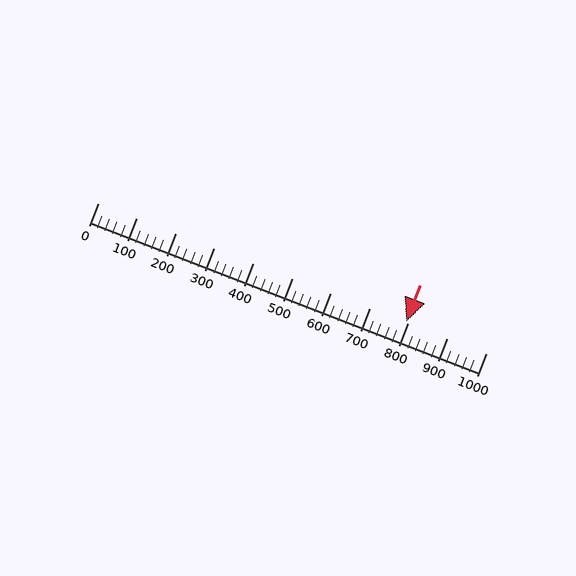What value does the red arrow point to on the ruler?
The red arrow points to approximately 794.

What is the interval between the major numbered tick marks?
The major tick marks are spaced 100 units apart.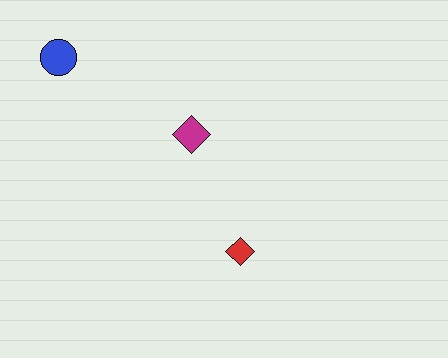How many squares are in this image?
There are no squares.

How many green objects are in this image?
There are no green objects.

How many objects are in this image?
There are 3 objects.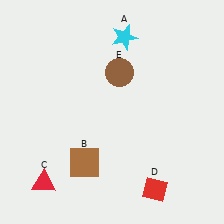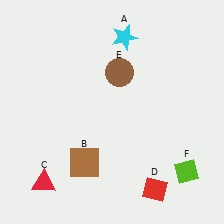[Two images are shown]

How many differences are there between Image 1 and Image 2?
There is 1 difference between the two images.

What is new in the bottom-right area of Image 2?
A lime diamond (F) was added in the bottom-right area of Image 2.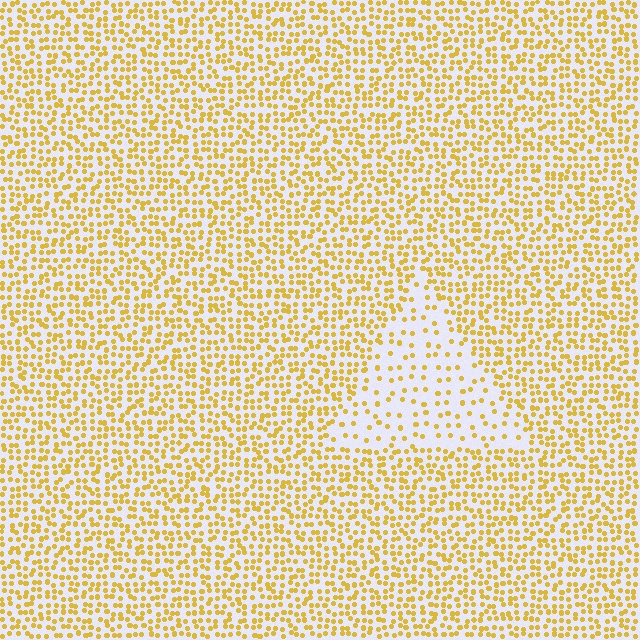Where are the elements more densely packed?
The elements are more densely packed outside the triangle boundary.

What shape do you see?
I see a triangle.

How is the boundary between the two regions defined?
The boundary is defined by a change in element density (approximately 2.5x ratio). All elements are the same color, size, and shape.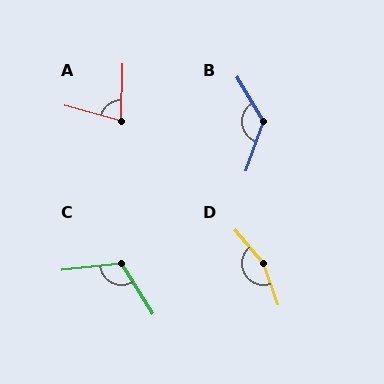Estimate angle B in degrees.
Approximately 129 degrees.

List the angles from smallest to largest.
A (77°), C (115°), B (129°), D (159°).